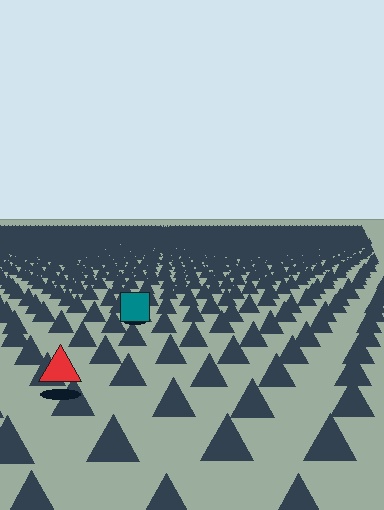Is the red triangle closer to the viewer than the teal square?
Yes. The red triangle is closer — you can tell from the texture gradient: the ground texture is coarser near it.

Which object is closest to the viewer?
The red triangle is closest. The texture marks near it are larger and more spread out.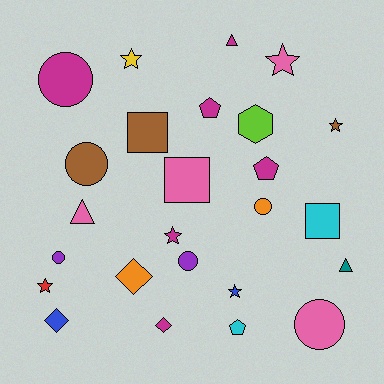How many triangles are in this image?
There are 3 triangles.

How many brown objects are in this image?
There are 3 brown objects.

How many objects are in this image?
There are 25 objects.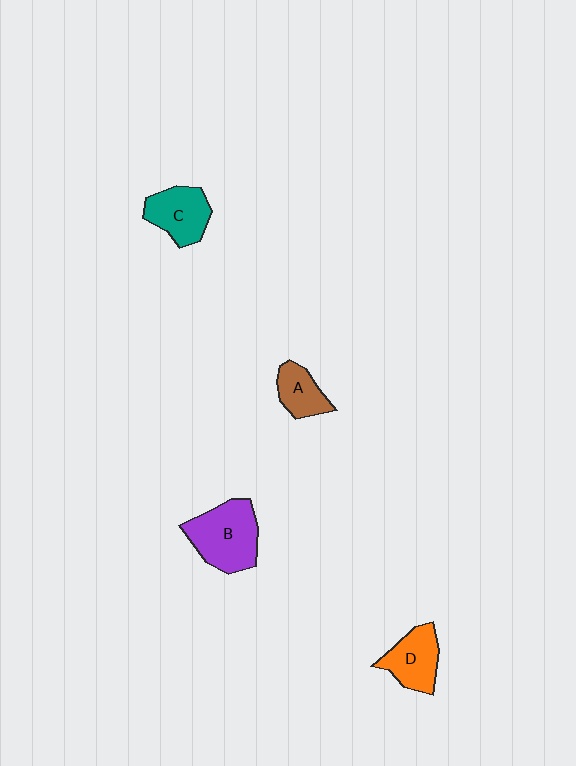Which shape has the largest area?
Shape B (purple).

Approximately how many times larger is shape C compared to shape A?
Approximately 1.4 times.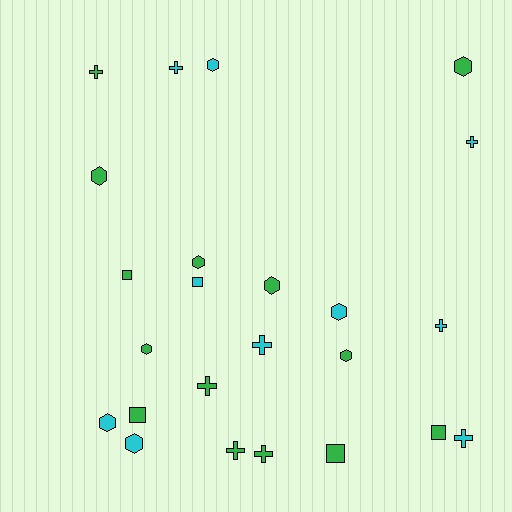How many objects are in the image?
There are 24 objects.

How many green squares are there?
There are 4 green squares.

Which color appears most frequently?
Green, with 14 objects.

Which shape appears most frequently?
Hexagon, with 10 objects.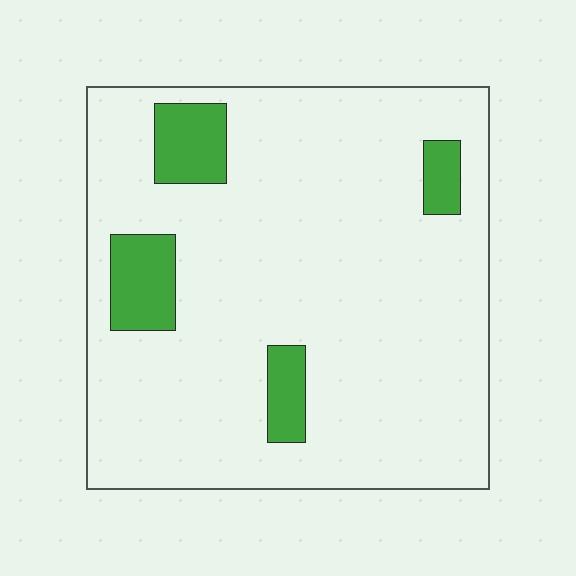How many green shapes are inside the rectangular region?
4.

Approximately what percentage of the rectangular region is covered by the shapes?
Approximately 10%.